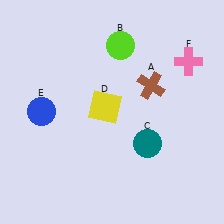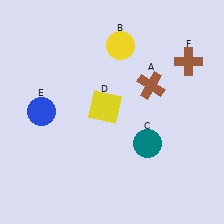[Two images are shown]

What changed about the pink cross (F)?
In Image 1, F is pink. In Image 2, it changed to brown.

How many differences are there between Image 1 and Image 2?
There are 2 differences between the two images.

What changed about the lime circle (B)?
In Image 1, B is lime. In Image 2, it changed to yellow.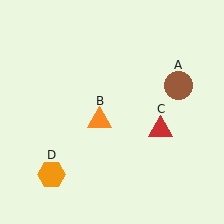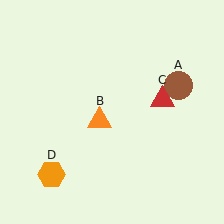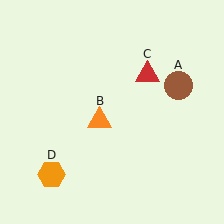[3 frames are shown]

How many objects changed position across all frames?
1 object changed position: red triangle (object C).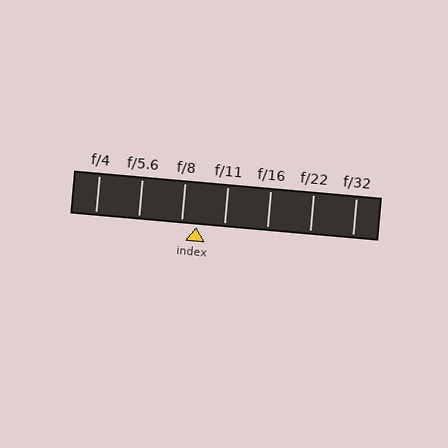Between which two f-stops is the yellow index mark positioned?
The index mark is between f/8 and f/11.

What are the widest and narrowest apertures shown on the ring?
The widest aperture shown is f/4 and the narrowest is f/32.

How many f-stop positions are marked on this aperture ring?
There are 7 f-stop positions marked.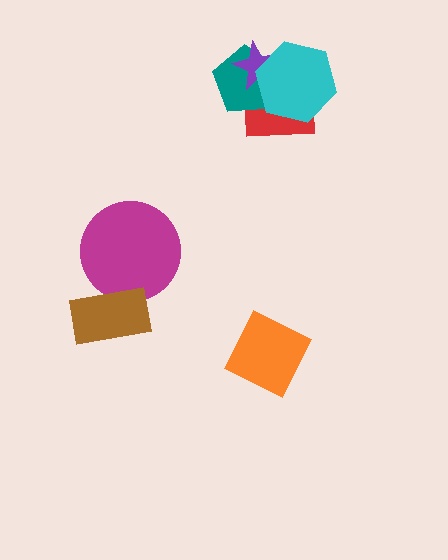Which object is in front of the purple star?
The cyan hexagon is in front of the purple star.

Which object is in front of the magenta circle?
The brown rectangle is in front of the magenta circle.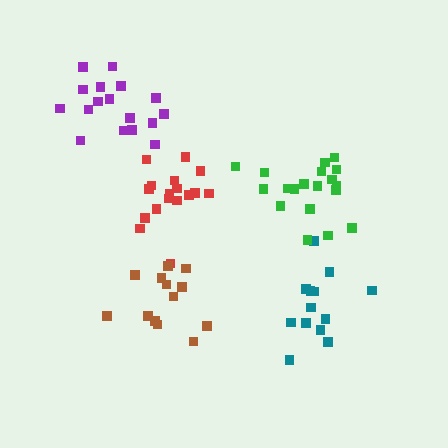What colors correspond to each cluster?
The clusters are colored: teal, red, green, brown, purple.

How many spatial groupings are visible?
There are 5 spatial groupings.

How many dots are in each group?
Group 1: 13 dots, Group 2: 17 dots, Group 3: 19 dots, Group 4: 13 dots, Group 5: 17 dots (79 total).